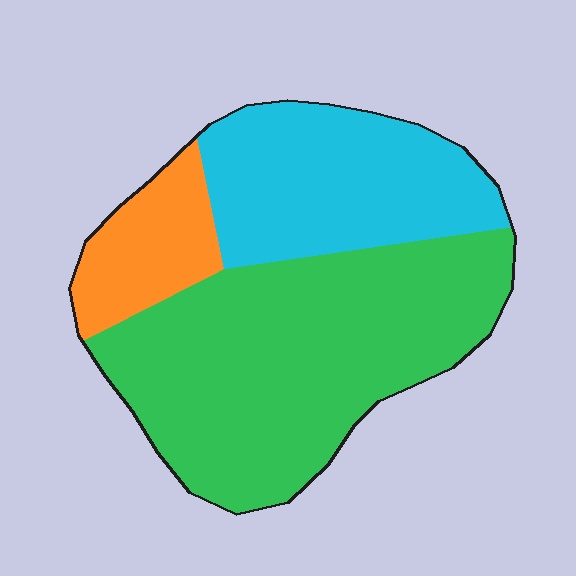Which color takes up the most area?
Green, at roughly 55%.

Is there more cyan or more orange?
Cyan.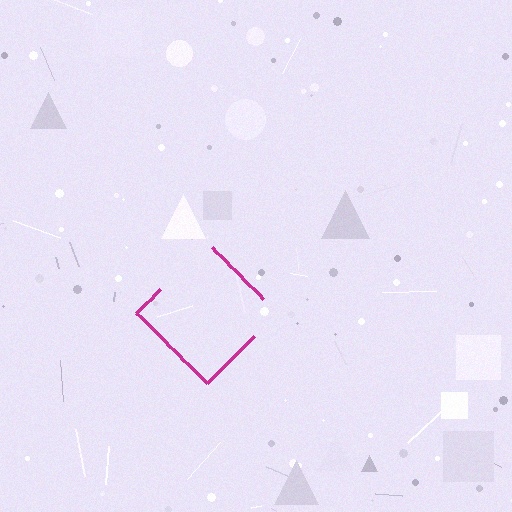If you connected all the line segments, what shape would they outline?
They would outline a diamond.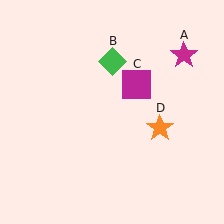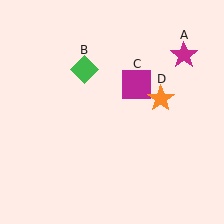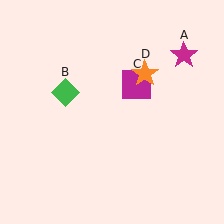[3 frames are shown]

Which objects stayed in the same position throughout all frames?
Magenta star (object A) and magenta square (object C) remained stationary.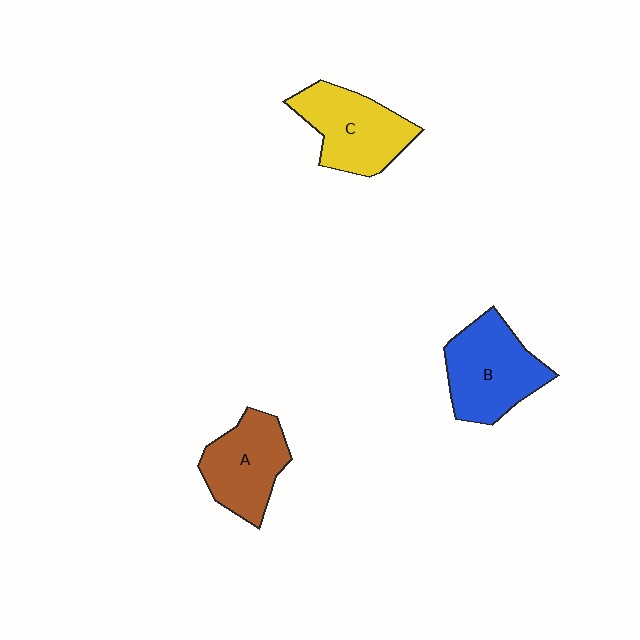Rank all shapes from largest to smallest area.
From largest to smallest: B (blue), C (yellow), A (brown).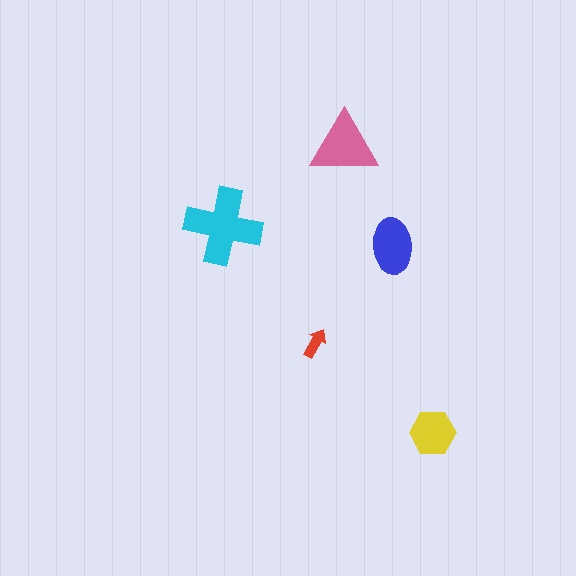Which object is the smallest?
The red arrow.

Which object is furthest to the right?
The yellow hexagon is rightmost.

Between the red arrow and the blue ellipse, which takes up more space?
The blue ellipse.